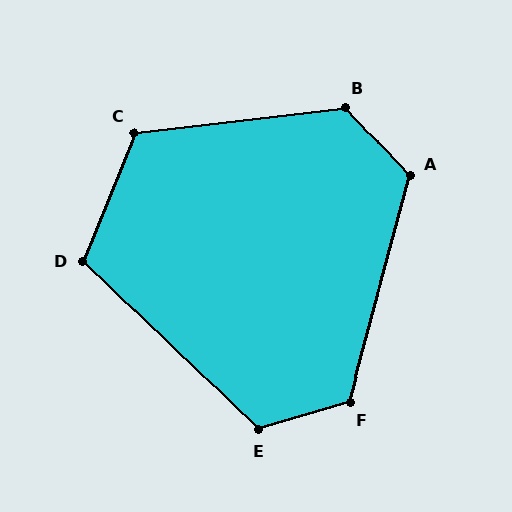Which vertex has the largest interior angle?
B, at approximately 126 degrees.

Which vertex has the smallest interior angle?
D, at approximately 112 degrees.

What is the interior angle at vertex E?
Approximately 119 degrees (obtuse).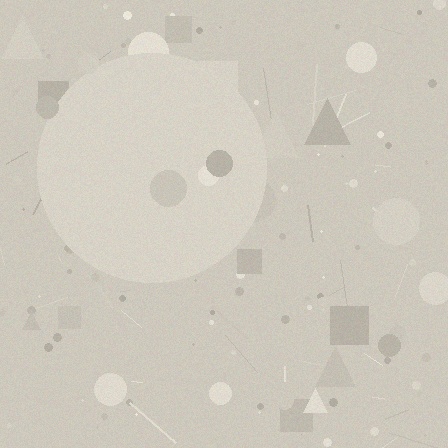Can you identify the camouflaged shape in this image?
The camouflaged shape is a circle.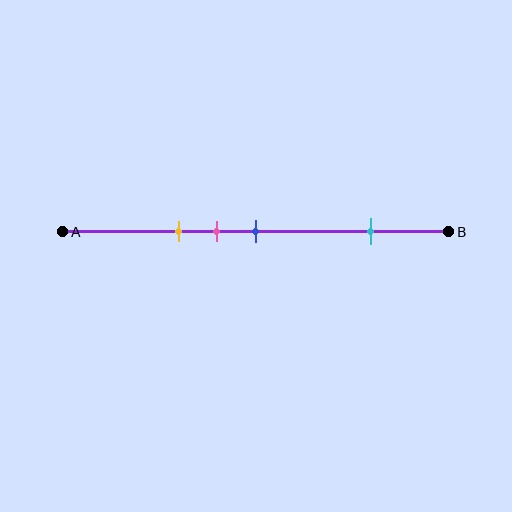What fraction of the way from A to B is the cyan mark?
The cyan mark is approximately 80% (0.8) of the way from A to B.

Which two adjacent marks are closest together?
The pink and blue marks are the closest adjacent pair.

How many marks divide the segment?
There are 4 marks dividing the segment.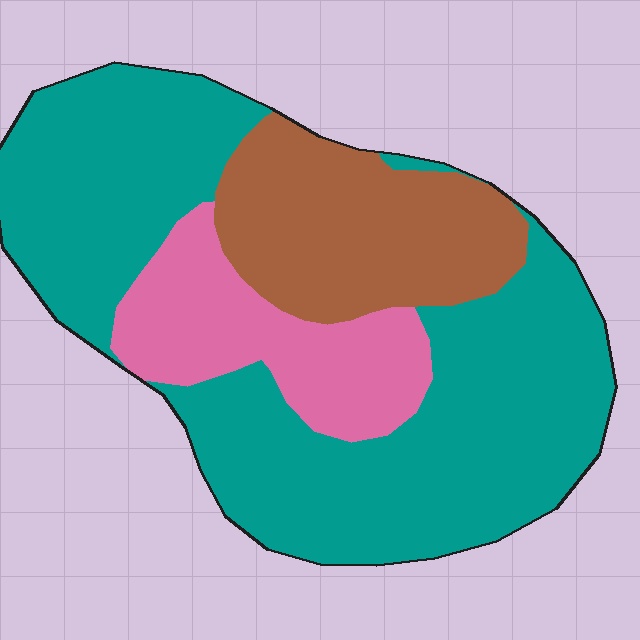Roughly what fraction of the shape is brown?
Brown takes up between a sixth and a third of the shape.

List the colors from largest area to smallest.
From largest to smallest: teal, brown, pink.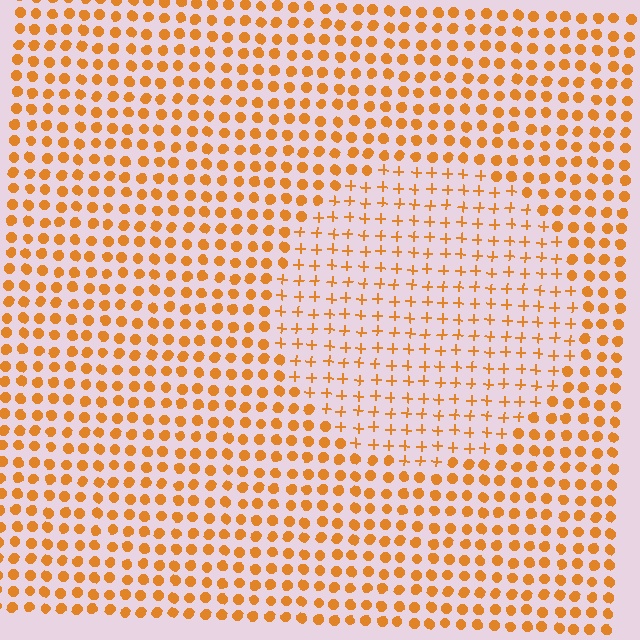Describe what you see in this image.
The image is filled with small orange elements arranged in a uniform grid. A circle-shaped region contains plus signs, while the surrounding area contains circles. The boundary is defined purely by the change in element shape.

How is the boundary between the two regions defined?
The boundary is defined by a change in element shape: plus signs inside vs. circles outside. All elements share the same color and spacing.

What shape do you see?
I see a circle.